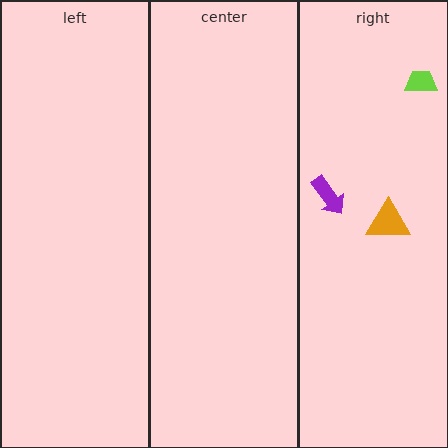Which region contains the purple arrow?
The right region.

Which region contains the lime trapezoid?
The right region.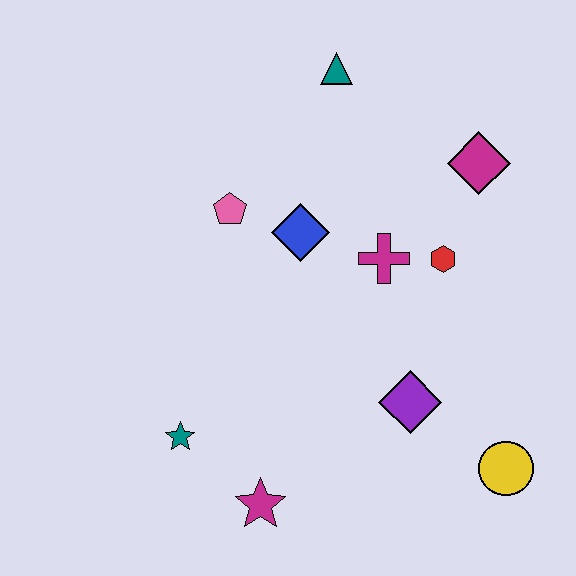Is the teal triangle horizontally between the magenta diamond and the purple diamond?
No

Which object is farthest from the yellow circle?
The teal triangle is farthest from the yellow circle.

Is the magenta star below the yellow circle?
Yes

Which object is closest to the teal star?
The magenta star is closest to the teal star.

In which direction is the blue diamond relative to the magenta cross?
The blue diamond is to the left of the magenta cross.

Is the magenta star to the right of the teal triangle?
No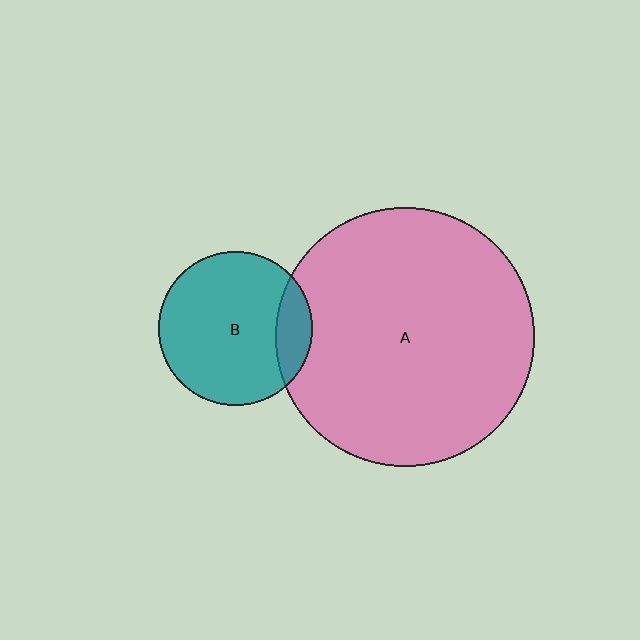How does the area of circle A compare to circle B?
Approximately 2.8 times.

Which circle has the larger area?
Circle A (pink).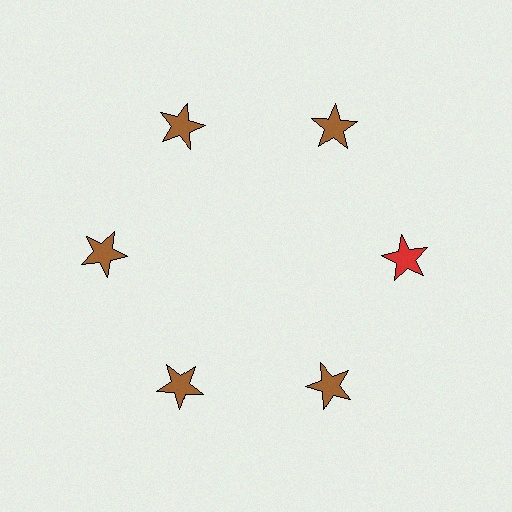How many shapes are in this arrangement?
There are 6 shapes arranged in a ring pattern.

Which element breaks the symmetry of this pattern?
The red star at roughly the 3 o'clock position breaks the symmetry. All other shapes are brown stars.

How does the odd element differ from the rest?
It has a different color: red instead of brown.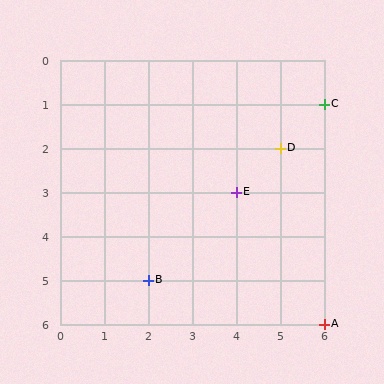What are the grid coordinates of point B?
Point B is at grid coordinates (2, 5).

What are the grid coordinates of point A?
Point A is at grid coordinates (6, 6).